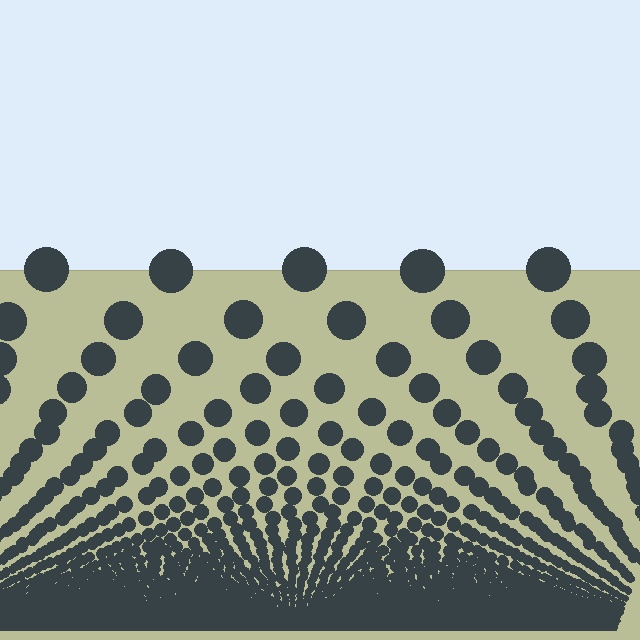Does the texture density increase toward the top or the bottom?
Density increases toward the bottom.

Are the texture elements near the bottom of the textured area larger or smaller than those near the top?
Smaller. The gradient is inverted — elements near the bottom are smaller and denser.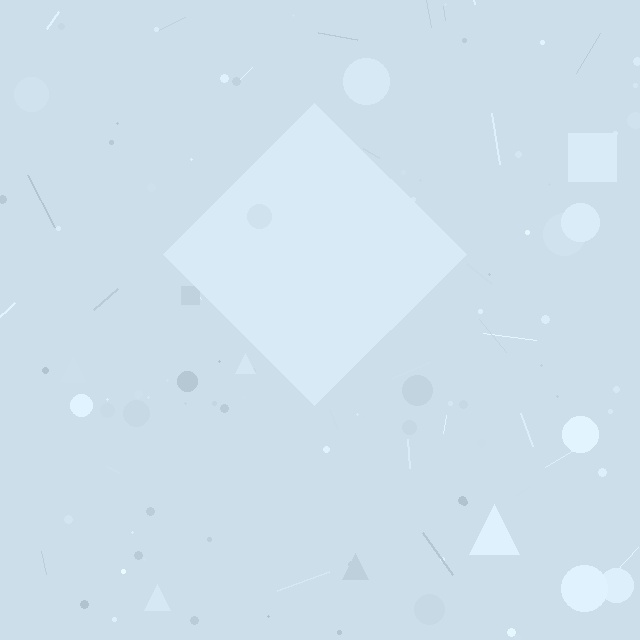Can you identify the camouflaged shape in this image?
The camouflaged shape is a diamond.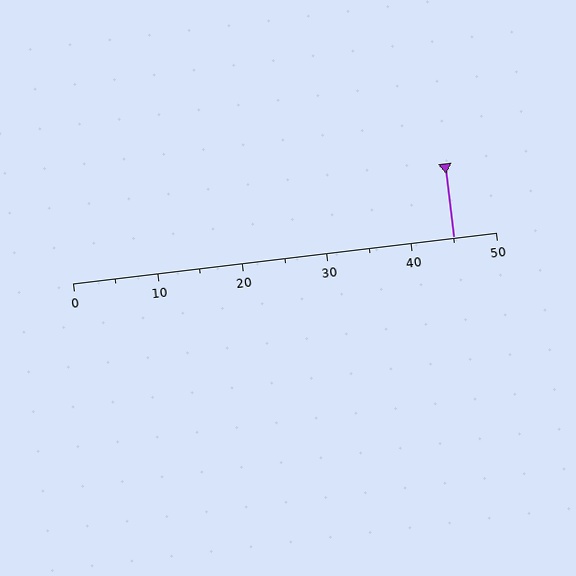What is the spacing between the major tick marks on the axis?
The major ticks are spaced 10 apart.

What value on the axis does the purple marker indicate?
The marker indicates approximately 45.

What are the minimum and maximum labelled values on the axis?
The axis runs from 0 to 50.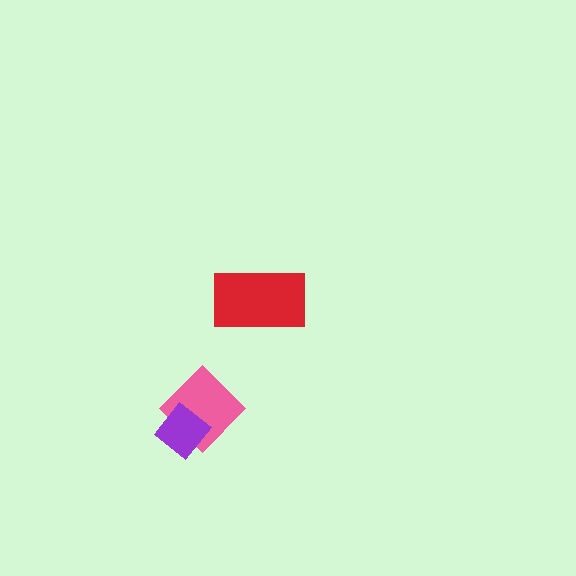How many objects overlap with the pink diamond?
1 object overlaps with the pink diamond.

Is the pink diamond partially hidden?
Yes, it is partially covered by another shape.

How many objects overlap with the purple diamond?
1 object overlaps with the purple diamond.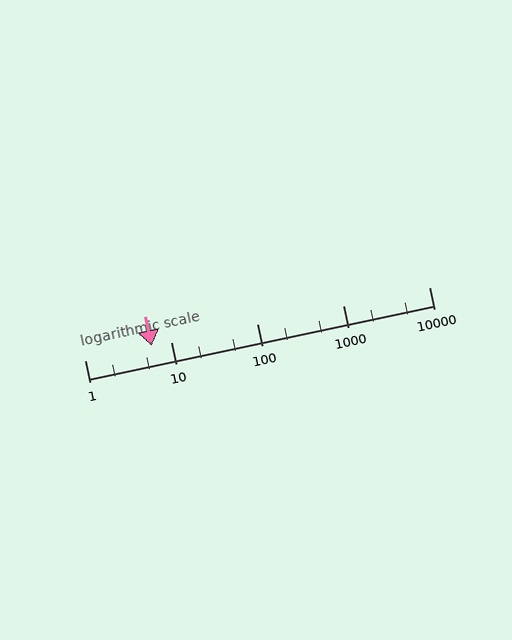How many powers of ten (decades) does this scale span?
The scale spans 4 decades, from 1 to 10000.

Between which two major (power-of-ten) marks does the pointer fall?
The pointer is between 1 and 10.